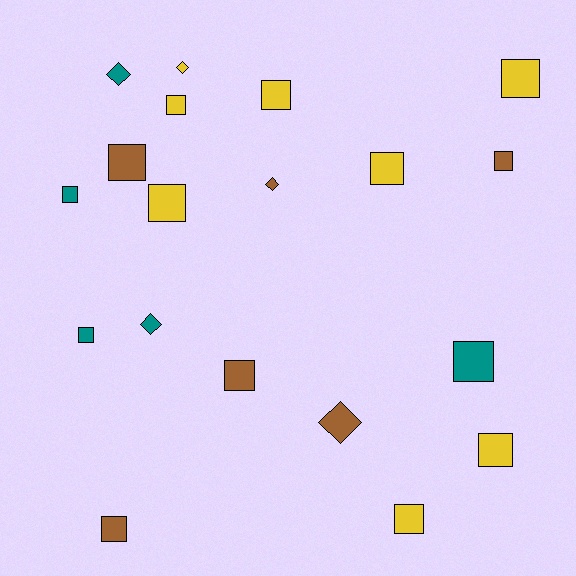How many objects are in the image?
There are 19 objects.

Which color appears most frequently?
Yellow, with 8 objects.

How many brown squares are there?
There are 4 brown squares.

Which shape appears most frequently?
Square, with 14 objects.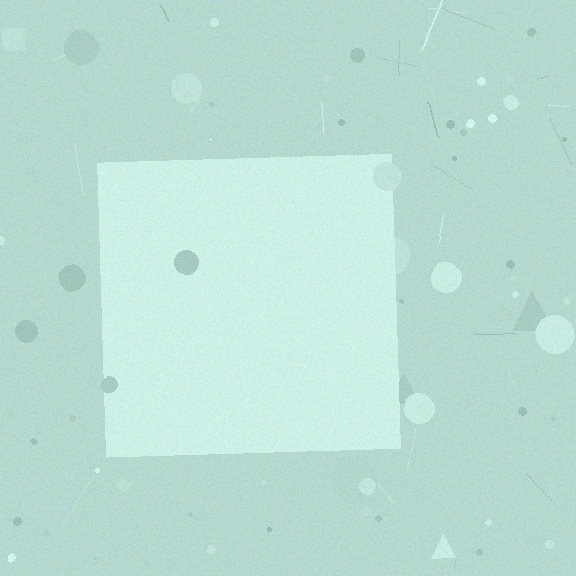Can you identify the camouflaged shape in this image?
The camouflaged shape is a square.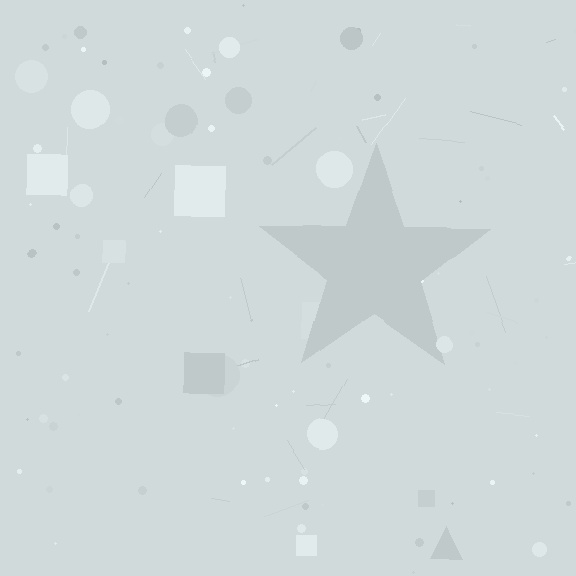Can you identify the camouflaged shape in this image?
The camouflaged shape is a star.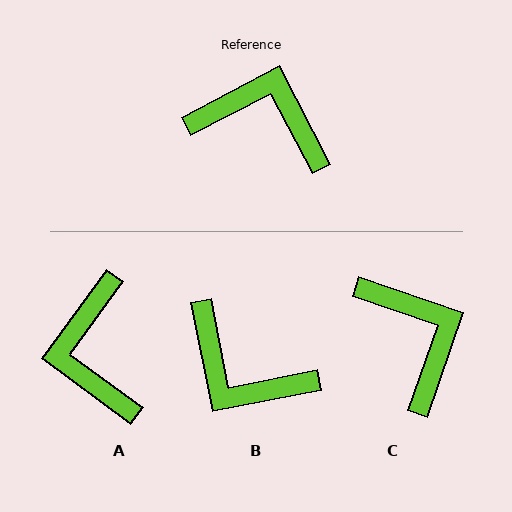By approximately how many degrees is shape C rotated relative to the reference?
Approximately 46 degrees clockwise.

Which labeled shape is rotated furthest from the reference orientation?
B, about 164 degrees away.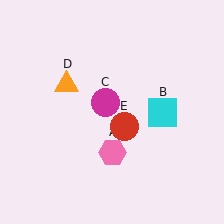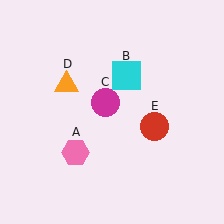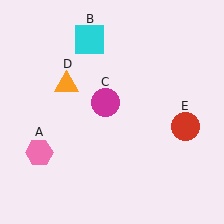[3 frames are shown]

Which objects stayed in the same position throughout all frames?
Magenta circle (object C) and orange triangle (object D) remained stationary.